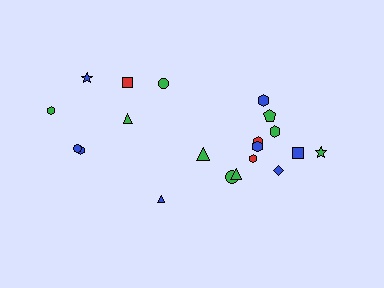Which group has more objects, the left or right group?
The right group.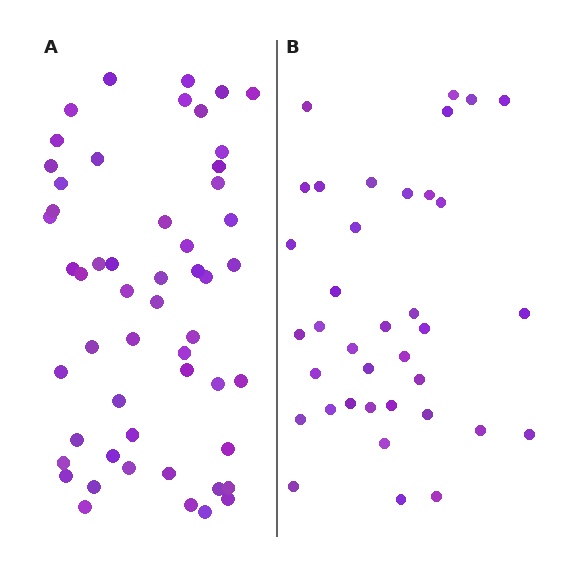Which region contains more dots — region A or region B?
Region A (the left region) has more dots.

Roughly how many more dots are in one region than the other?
Region A has approximately 15 more dots than region B.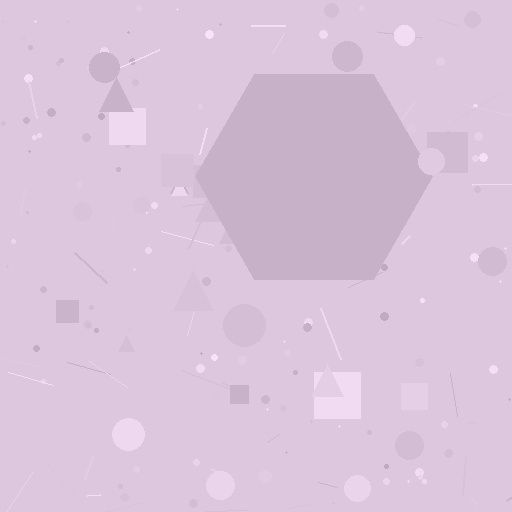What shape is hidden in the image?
A hexagon is hidden in the image.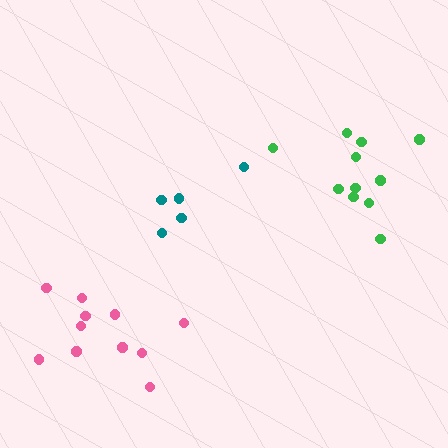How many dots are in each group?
Group 1: 5 dots, Group 2: 11 dots, Group 3: 11 dots (27 total).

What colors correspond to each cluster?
The clusters are colored: teal, green, pink.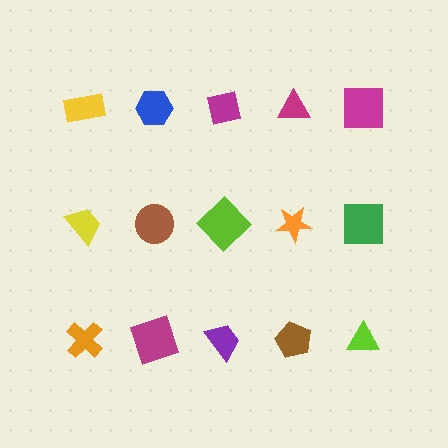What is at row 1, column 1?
A yellow rectangle.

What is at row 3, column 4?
A brown pentagon.